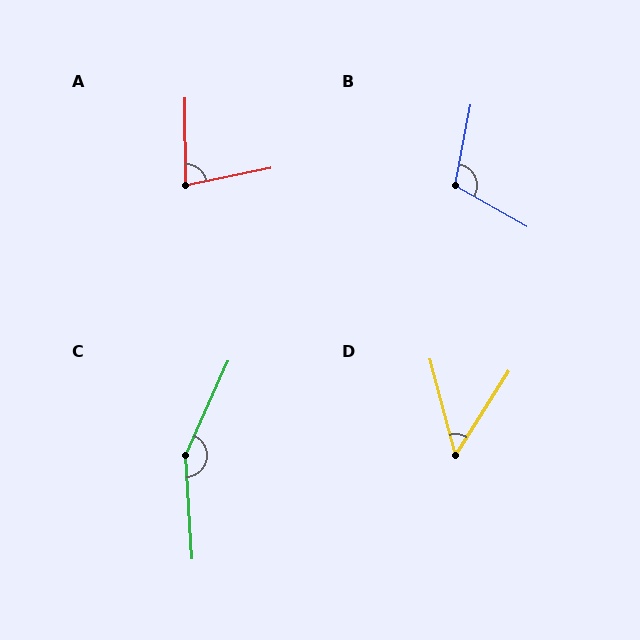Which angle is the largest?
C, at approximately 152 degrees.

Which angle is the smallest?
D, at approximately 47 degrees.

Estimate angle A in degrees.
Approximately 79 degrees.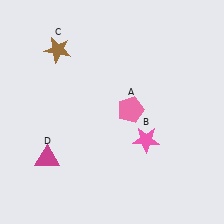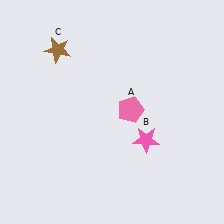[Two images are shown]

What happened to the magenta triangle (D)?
The magenta triangle (D) was removed in Image 2. It was in the bottom-left area of Image 1.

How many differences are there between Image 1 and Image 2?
There is 1 difference between the two images.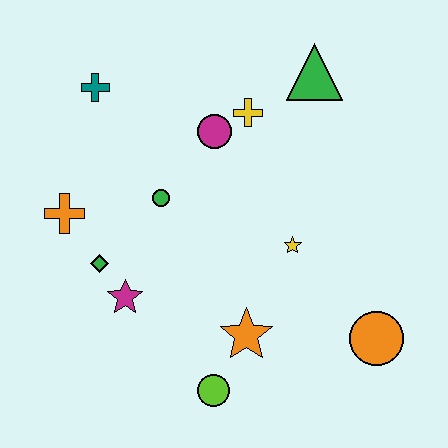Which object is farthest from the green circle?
The orange circle is farthest from the green circle.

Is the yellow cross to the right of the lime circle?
Yes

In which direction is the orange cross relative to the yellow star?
The orange cross is to the left of the yellow star.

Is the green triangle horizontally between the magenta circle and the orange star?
No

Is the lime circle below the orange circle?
Yes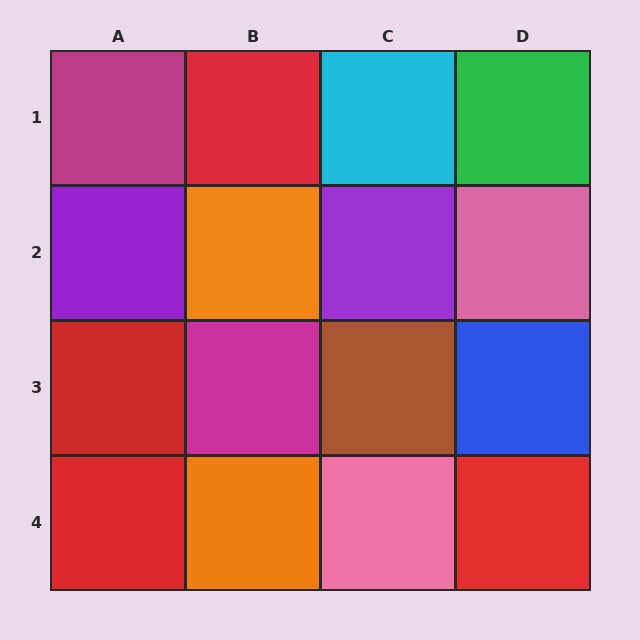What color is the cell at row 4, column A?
Red.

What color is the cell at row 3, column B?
Magenta.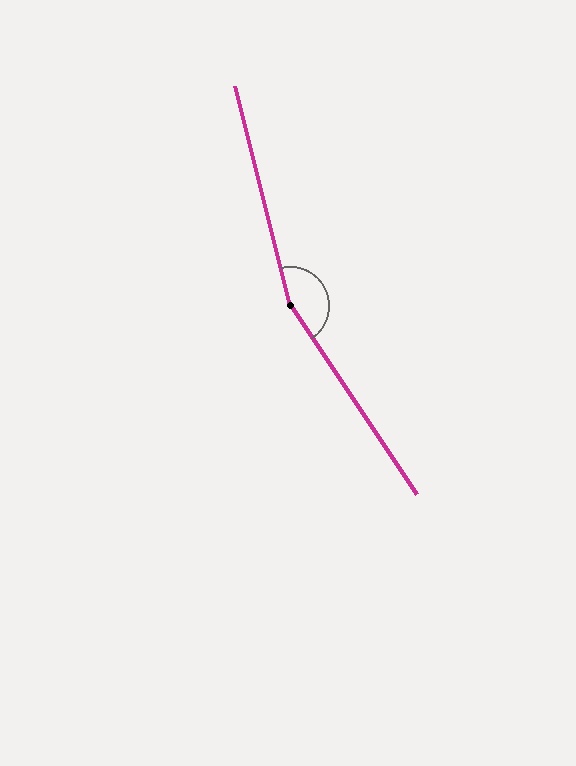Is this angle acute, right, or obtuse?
It is obtuse.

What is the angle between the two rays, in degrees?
Approximately 160 degrees.